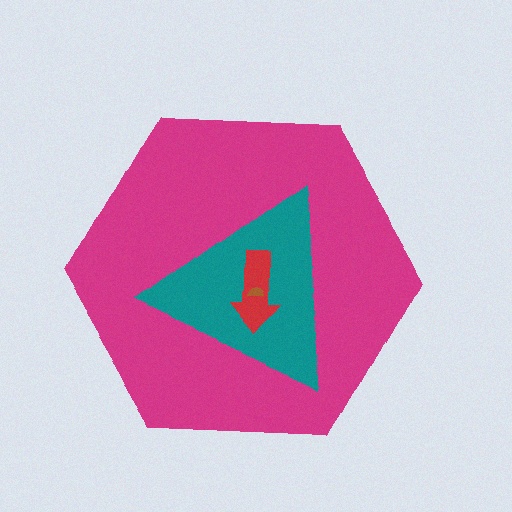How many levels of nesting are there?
4.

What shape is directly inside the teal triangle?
The red arrow.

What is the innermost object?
The brown semicircle.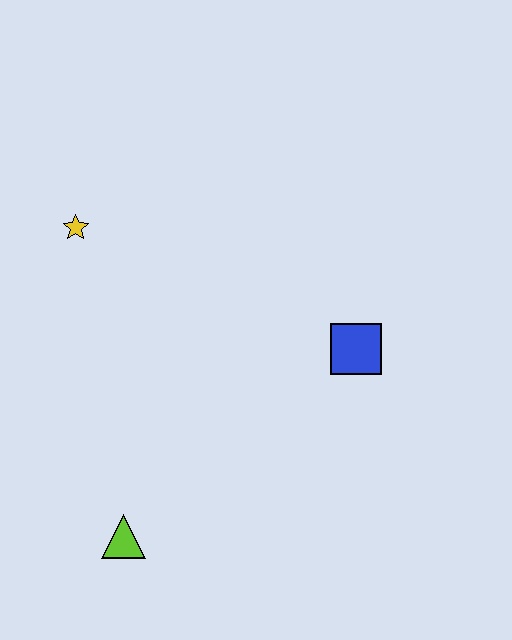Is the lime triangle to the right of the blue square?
No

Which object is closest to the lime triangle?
The blue square is closest to the lime triangle.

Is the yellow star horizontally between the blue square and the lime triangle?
No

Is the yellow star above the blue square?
Yes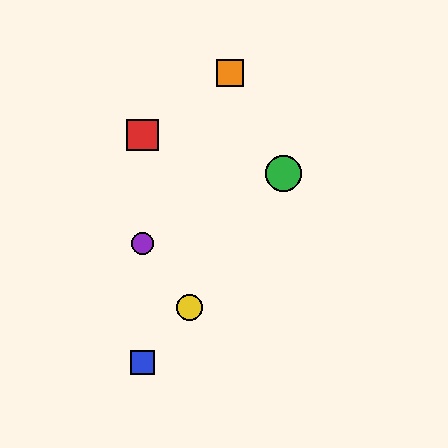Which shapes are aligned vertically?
The red square, the blue square, the purple circle are aligned vertically.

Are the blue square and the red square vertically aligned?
Yes, both are at x≈142.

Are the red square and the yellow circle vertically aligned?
No, the red square is at x≈142 and the yellow circle is at x≈190.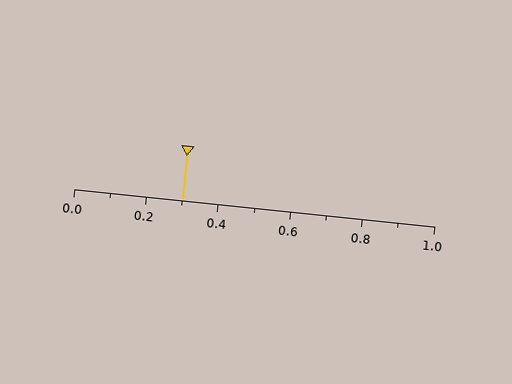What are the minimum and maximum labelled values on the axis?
The axis runs from 0.0 to 1.0.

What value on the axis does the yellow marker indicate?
The marker indicates approximately 0.3.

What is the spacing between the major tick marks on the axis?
The major ticks are spaced 0.2 apart.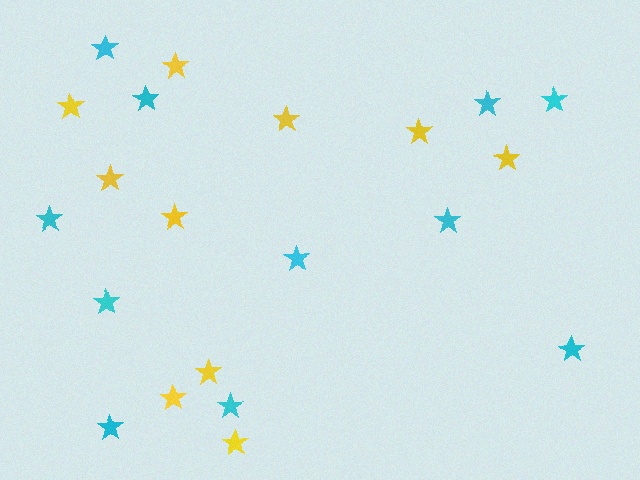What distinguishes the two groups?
There are 2 groups: one group of yellow stars (10) and one group of cyan stars (11).